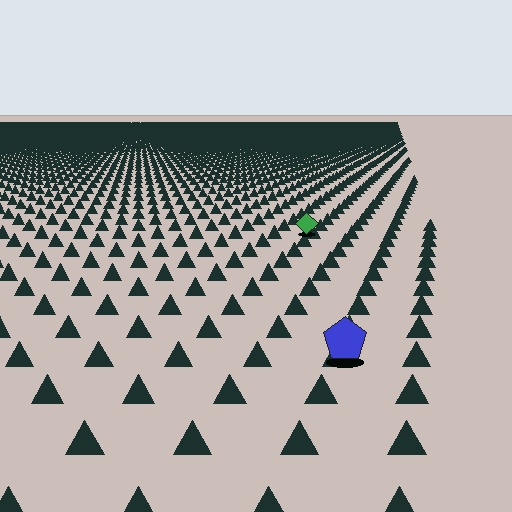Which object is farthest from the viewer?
The green diamond is farthest from the viewer. It appears smaller and the ground texture around it is denser.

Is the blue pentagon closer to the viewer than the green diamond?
Yes. The blue pentagon is closer — you can tell from the texture gradient: the ground texture is coarser near it.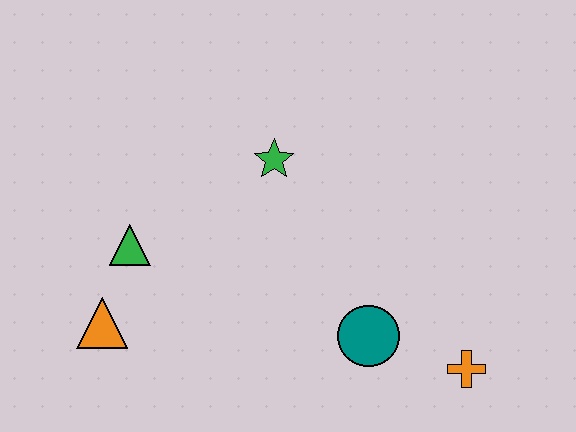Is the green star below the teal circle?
No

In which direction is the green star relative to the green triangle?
The green star is to the right of the green triangle.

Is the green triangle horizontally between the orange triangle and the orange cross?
Yes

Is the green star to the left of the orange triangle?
No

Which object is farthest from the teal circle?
The orange triangle is farthest from the teal circle.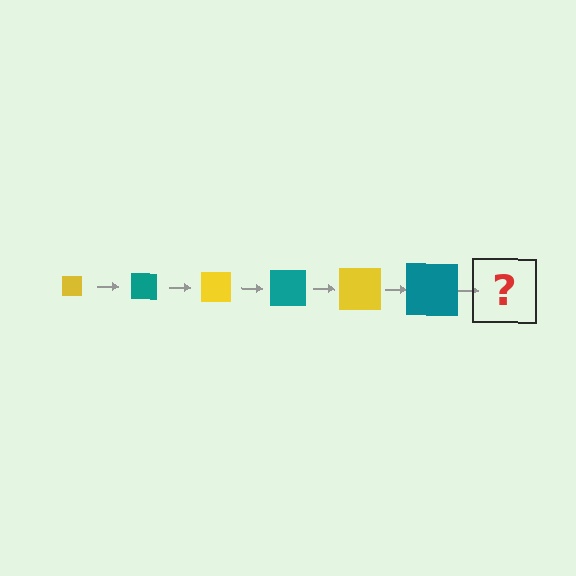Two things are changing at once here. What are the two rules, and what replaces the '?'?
The two rules are that the square grows larger each step and the color cycles through yellow and teal. The '?' should be a yellow square, larger than the previous one.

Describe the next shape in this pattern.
It should be a yellow square, larger than the previous one.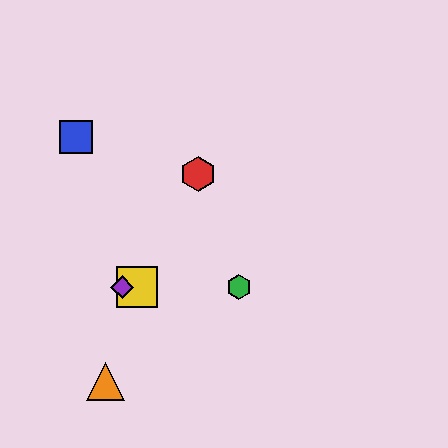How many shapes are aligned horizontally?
3 shapes (the green hexagon, the yellow square, the purple diamond) are aligned horizontally.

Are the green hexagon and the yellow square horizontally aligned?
Yes, both are at y≈287.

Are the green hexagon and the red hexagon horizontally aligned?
No, the green hexagon is at y≈287 and the red hexagon is at y≈174.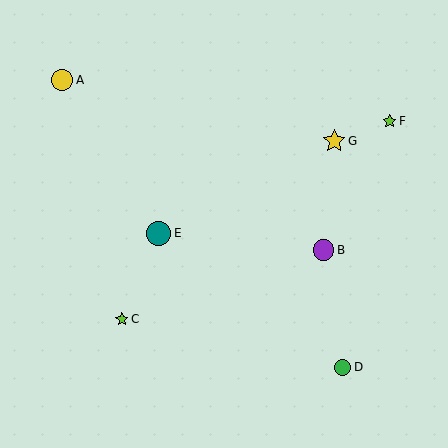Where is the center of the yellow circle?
The center of the yellow circle is at (62, 80).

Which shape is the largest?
The teal circle (labeled E) is the largest.